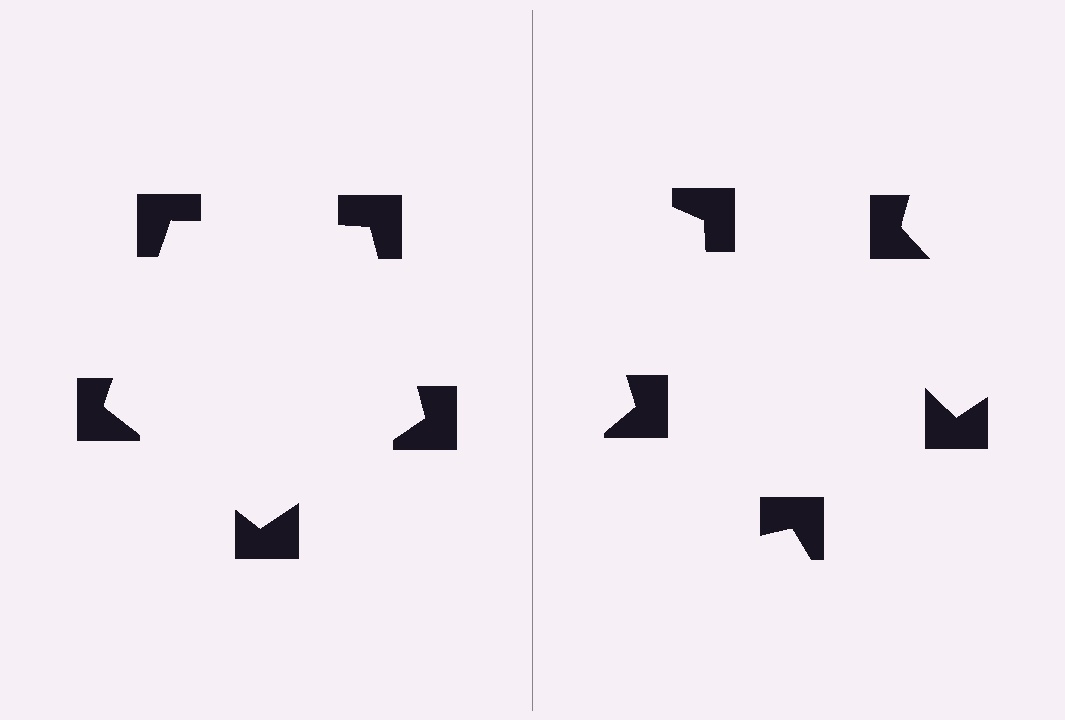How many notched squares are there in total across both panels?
10 — 5 on each side.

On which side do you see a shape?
An illusory pentagon appears on the left side. On the right side the wedge cuts are rotated, so no coherent shape forms.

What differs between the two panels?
The notched squares are positioned identically on both sides; only the wedge orientations differ. On the left they align to a pentagon; on the right they are misaligned.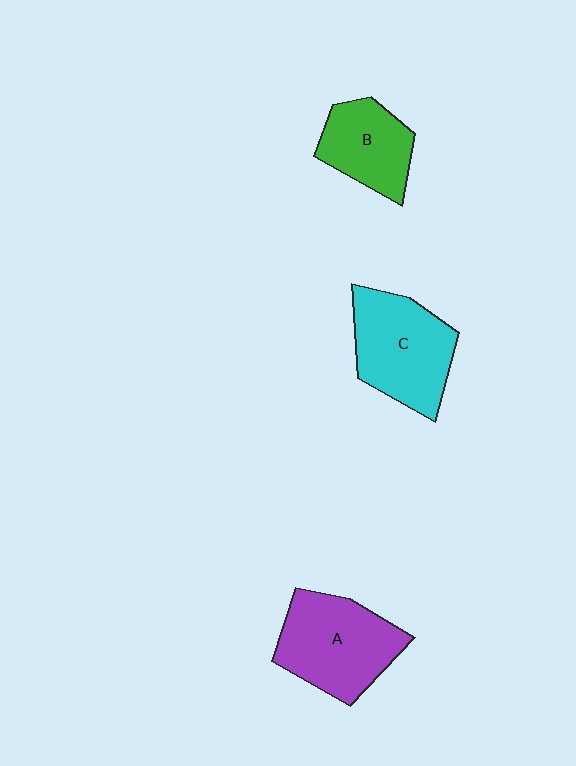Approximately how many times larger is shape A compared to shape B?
Approximately 1.4 times.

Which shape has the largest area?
Shape A (purple).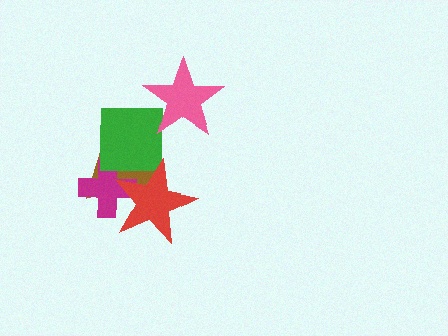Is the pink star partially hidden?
No, no other shape covers it.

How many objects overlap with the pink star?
1 object overlaps with the pink star.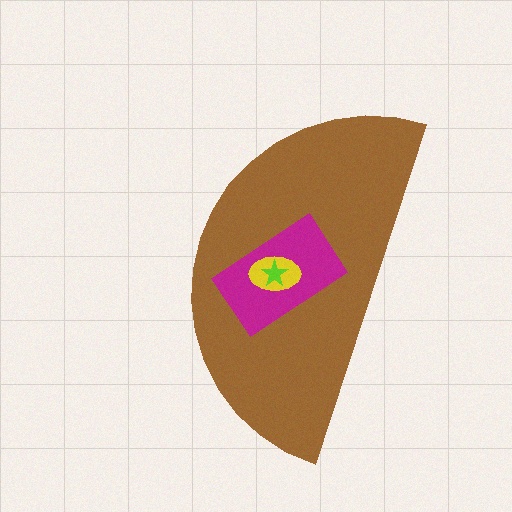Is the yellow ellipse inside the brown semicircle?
Yes.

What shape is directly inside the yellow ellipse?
The lime star.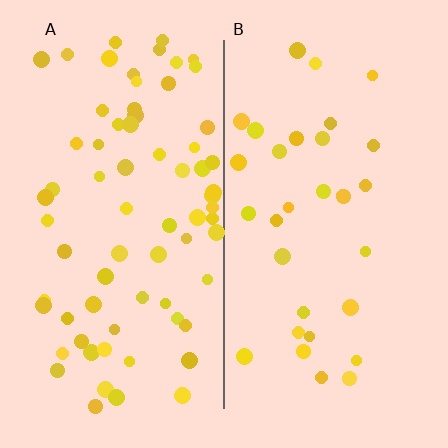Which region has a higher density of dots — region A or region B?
A (the left).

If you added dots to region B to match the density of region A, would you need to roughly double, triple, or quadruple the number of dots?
Approximately double.